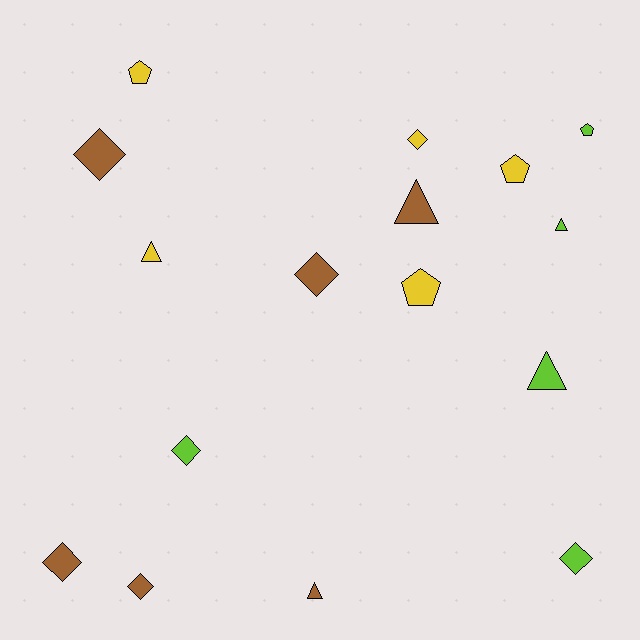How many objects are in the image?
There are 16 objects.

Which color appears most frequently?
Brown, with 6 objects.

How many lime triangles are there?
There are 2 lime triangles.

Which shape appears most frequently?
Diamond, with 7 objects.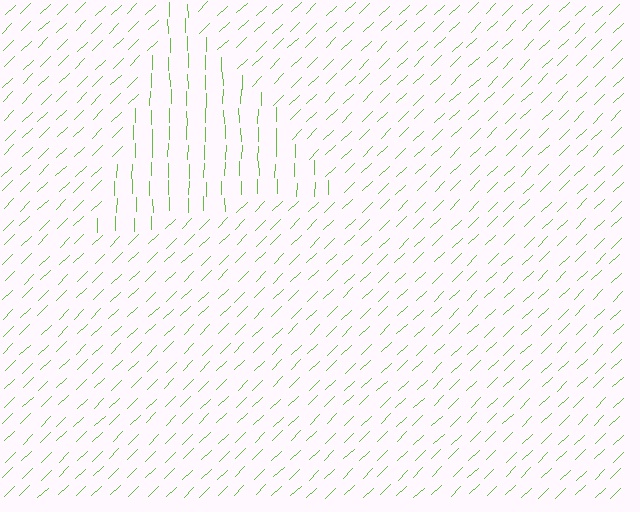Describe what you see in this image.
The image is filled with small lime line segments. A triangle region in the image has lines oriented differently from the surrounding lines, creating a visible texture boundary.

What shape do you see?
I see a triangle.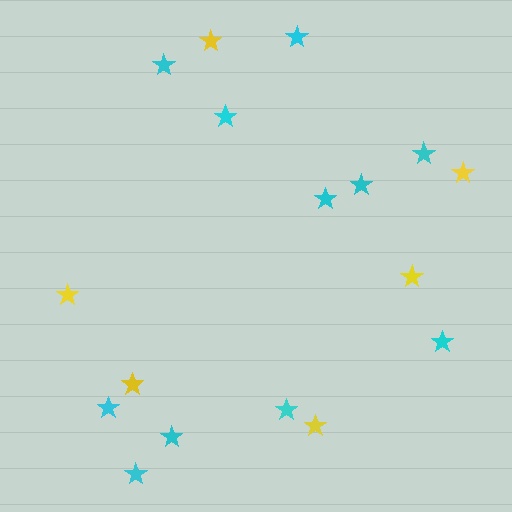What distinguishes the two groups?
There are 2 groups: one group of yellow stars (6) and one group of cyan stars (11).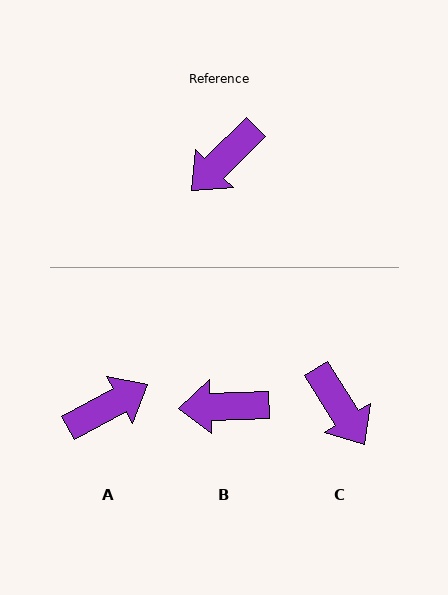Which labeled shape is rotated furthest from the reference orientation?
A, about 164 degrees away.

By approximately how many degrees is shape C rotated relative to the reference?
Approximately 78 degrees counter-clockwise.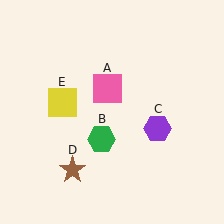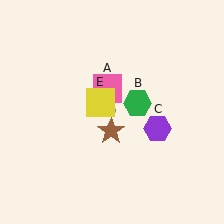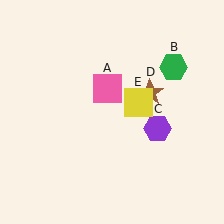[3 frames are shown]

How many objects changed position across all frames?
3 objects changed position: green hexagon (object B), brown star (object D), yellow square (object E).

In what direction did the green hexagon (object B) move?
The green hexagon (object B) moved up and to the right.